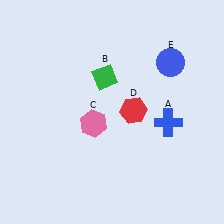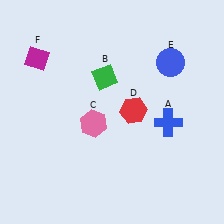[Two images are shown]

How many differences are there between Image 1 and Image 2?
There is 1 difference between the two images.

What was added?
A magenta diamond (F) was added in Image 2.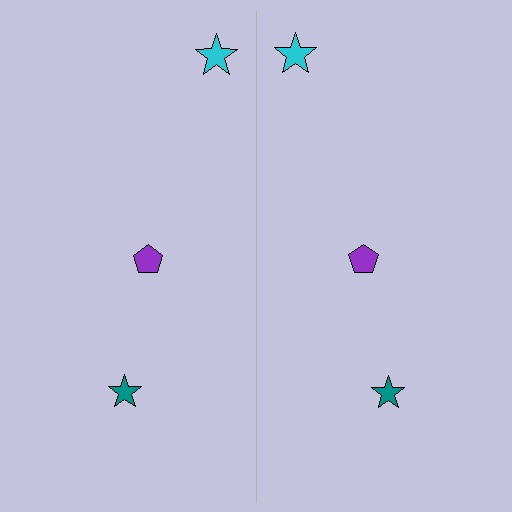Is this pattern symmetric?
Yes, this pattern has bilateral (reflection) symmetry.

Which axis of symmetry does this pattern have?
The pattern has a vertical axis of symmetry running through the center of the image.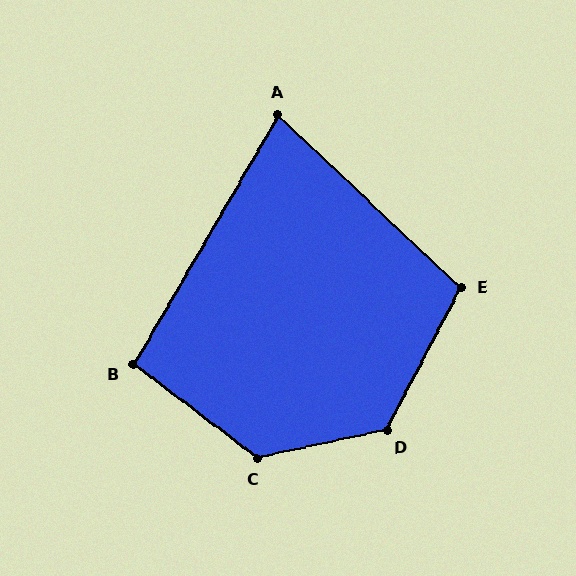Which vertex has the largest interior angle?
C, at approximately 131 degrees.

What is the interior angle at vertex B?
Approximately 97 degrees (obtuse).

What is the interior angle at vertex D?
Approximately 130 degrees (obtuse).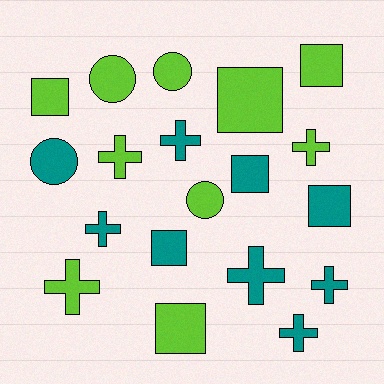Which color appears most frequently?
Lime, with 10 objects.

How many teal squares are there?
There are 3 teal squares.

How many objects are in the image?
There are 19 objects.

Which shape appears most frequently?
Cross, with 8 objects.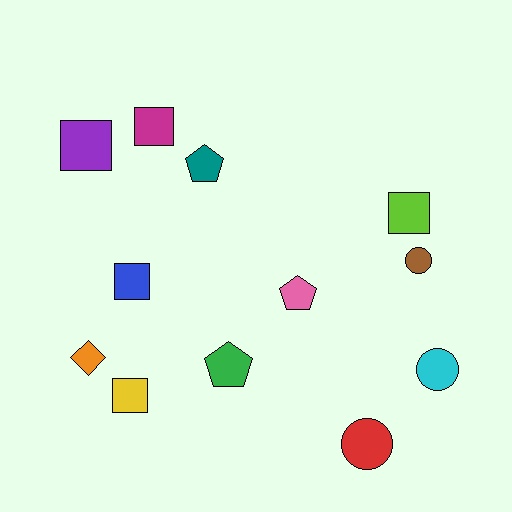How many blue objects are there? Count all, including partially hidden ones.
There is 1 blue object.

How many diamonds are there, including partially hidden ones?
There is 1 diamond.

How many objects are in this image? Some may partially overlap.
There are 12 objects.